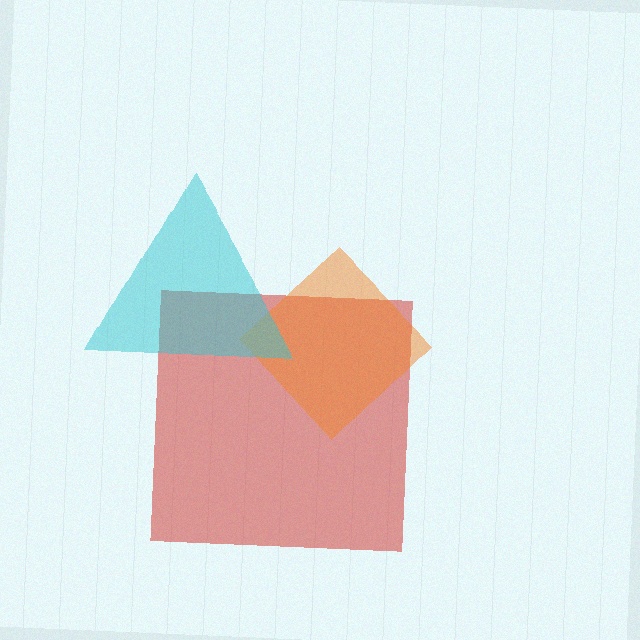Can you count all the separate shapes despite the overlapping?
Yes, there are 3 separate shapes.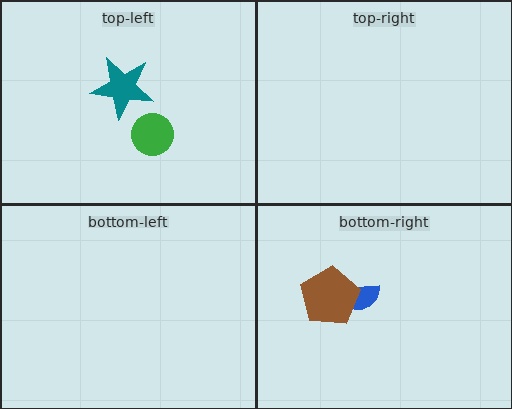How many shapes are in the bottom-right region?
2.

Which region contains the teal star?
The top-left region.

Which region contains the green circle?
The top-left region.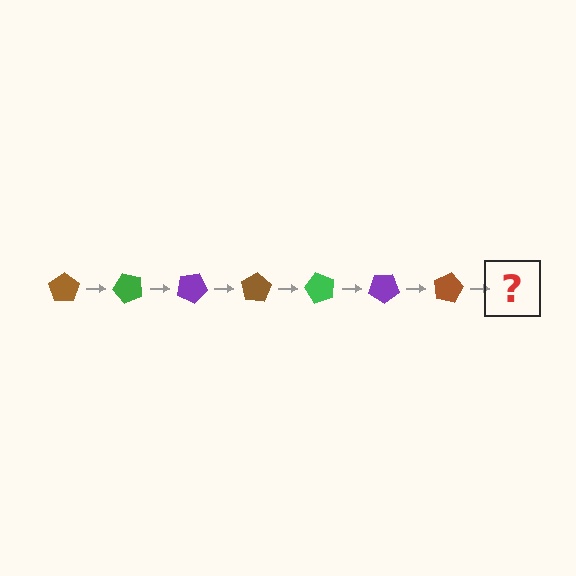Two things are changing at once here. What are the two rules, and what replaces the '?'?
The two rules are that it rotates 50 degrees each step and the color cycles through brown, green, and purple. The '?' should be a green pentagon, rotated 350 degrees from the start.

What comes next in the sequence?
The next element should be a green pentagon, rotated 350 degrees from the start.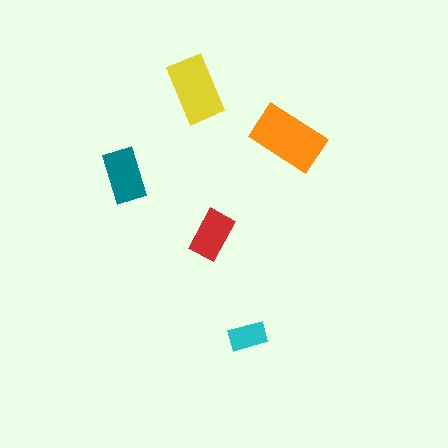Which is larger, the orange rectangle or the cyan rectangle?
The orange one.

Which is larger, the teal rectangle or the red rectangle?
The teal one.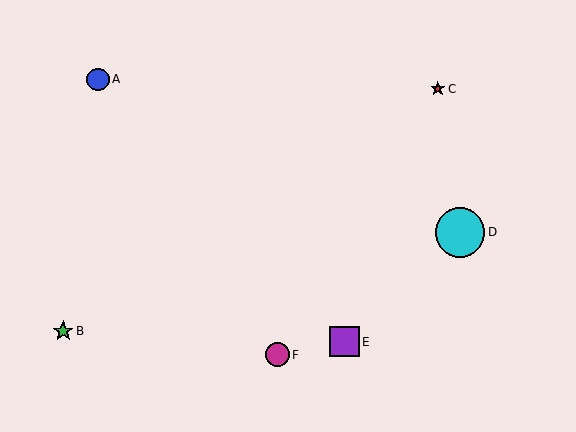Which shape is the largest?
The cyan circle (labeled D) is the largest.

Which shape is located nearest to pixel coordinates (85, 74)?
The blue circle (labeled A) at (98, 79) is nearest to that location.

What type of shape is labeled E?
Shape E is a purple square.